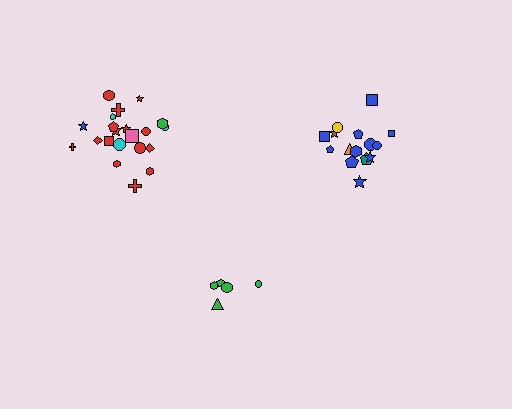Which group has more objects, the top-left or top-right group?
The top-left group.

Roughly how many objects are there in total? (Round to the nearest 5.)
Roughly 40 objects in total.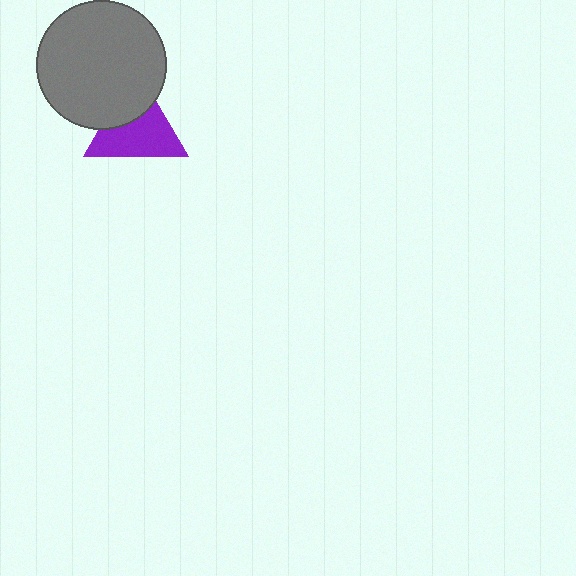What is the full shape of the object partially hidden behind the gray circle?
The partially hidden object is a purple triangle.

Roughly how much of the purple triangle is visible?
Most of it is visible (roughly 66%).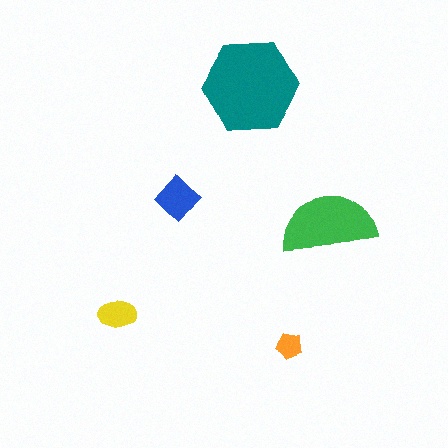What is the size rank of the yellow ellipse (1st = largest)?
4th.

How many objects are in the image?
There are 5 objects in the image.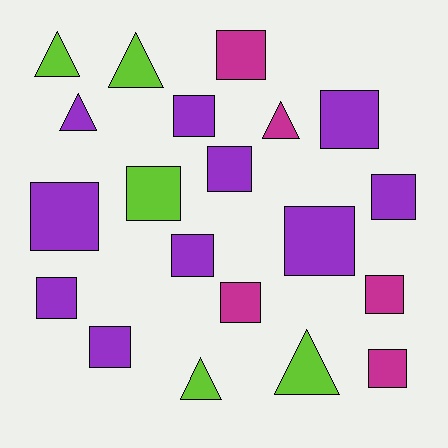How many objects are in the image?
There are 20 objects.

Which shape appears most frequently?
Square, with 14 objects.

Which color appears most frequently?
Purple, with 10 objects.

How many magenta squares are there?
There are 4 magenta squares.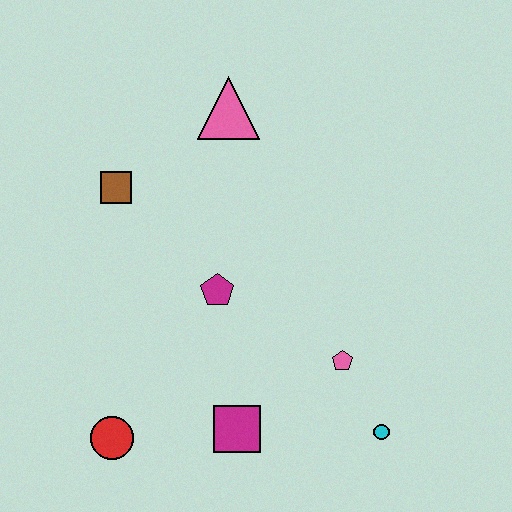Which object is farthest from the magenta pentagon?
The cyan circle is farthest from the magenta pentagon.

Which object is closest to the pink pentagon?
The cyan circle is closest to the pink pentagon.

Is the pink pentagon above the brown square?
No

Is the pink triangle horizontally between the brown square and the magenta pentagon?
No